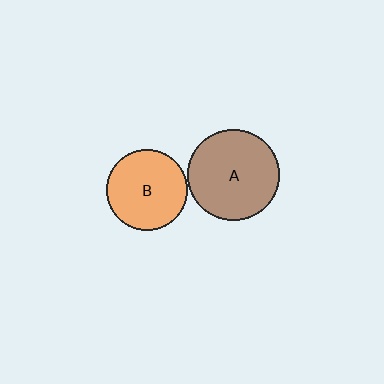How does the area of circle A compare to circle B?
Approximately 1.3 times.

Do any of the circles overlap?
No, none of the circles overlap.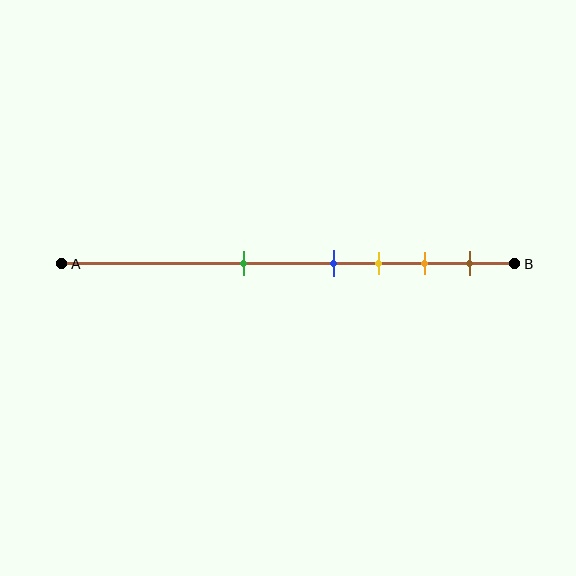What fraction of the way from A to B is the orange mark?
The orange mark is approximately 80% (0.8) of the way from A to B.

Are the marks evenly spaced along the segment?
No, the marks are not evenly spaced.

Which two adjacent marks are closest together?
The blue and yellow marks are the closest adjacent pair.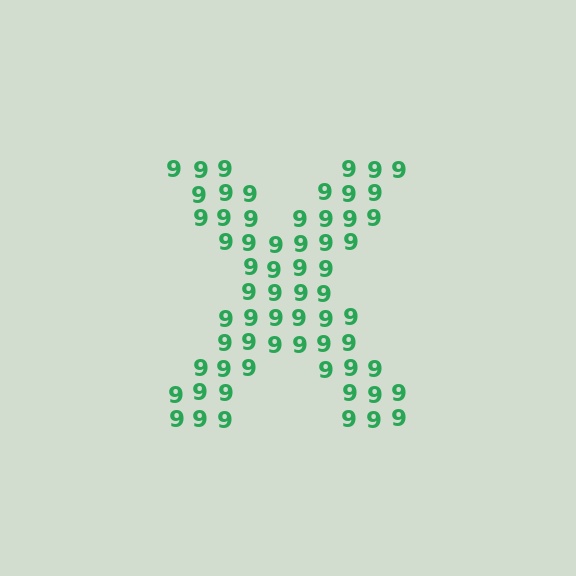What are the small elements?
The small elements are digit 9's.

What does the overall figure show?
The overall figure shows the letter X.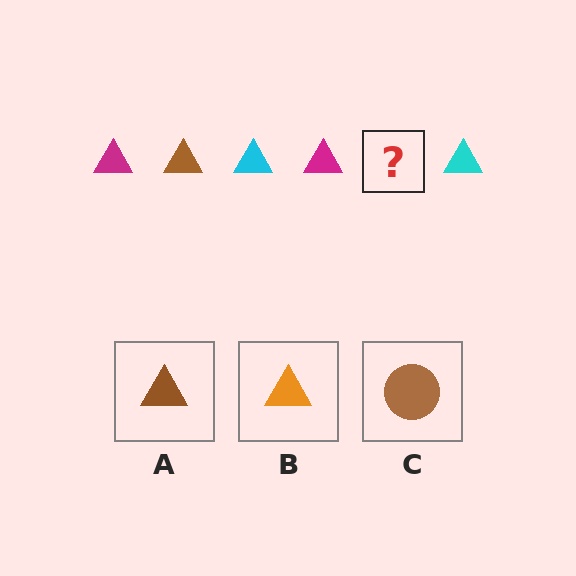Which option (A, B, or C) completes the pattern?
A.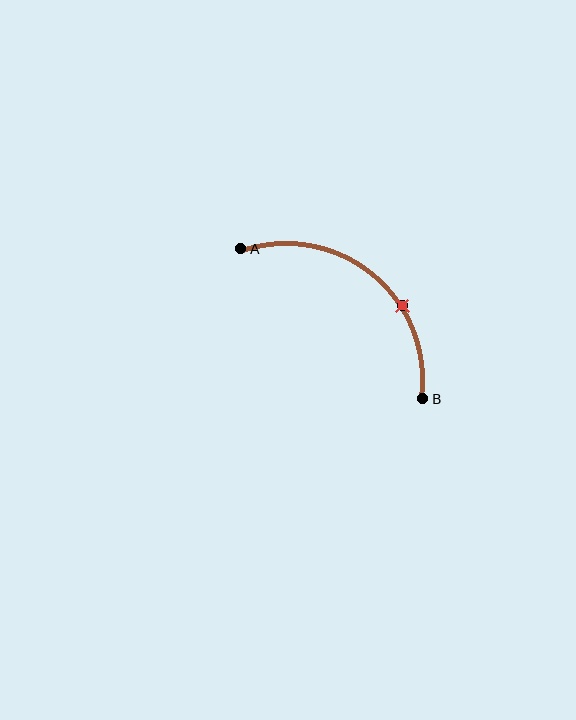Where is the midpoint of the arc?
The arc midpoint is the point on the curve farthest from the straight line joining A and B. It sits above and to the right of that line.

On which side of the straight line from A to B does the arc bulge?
The arc bulges above and to the right of the straight line connecting A and B.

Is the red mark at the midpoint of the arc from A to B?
No. The red mark lies on the arc but is closer to endpoint B. The arc midpoint would be at the point on the curve equidistant along the arc from both A and B.